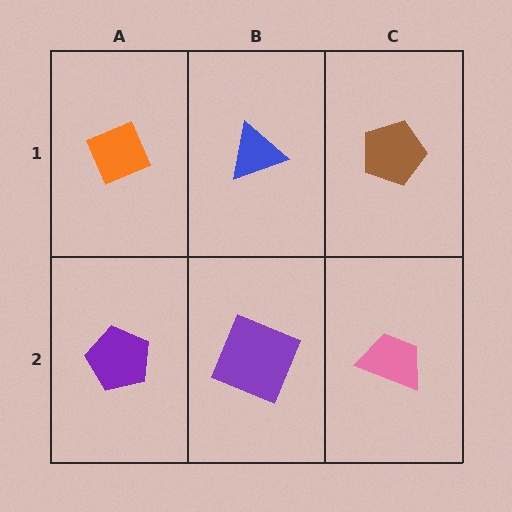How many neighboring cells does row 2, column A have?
2.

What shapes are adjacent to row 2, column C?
A brown pentagon (row 1, column C), a purple square (row 2, column B).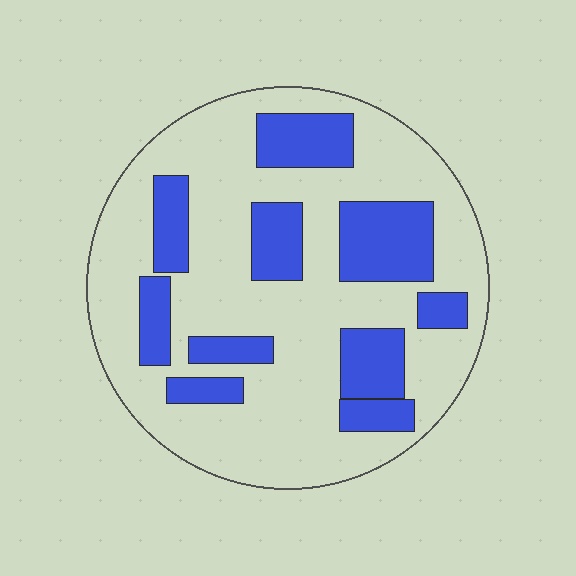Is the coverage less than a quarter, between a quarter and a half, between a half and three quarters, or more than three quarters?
Between a quarter and a half.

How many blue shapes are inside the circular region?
10.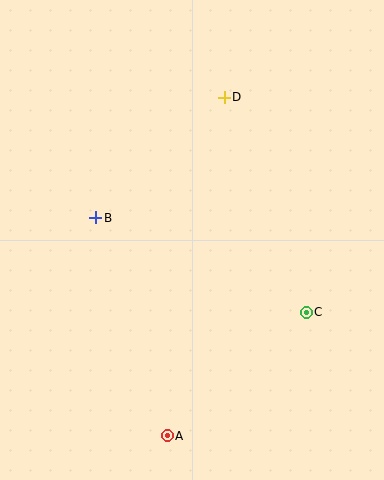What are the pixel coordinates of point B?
Point B is at (96, 218).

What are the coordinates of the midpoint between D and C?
The midpoint between D and C is at (265, 205).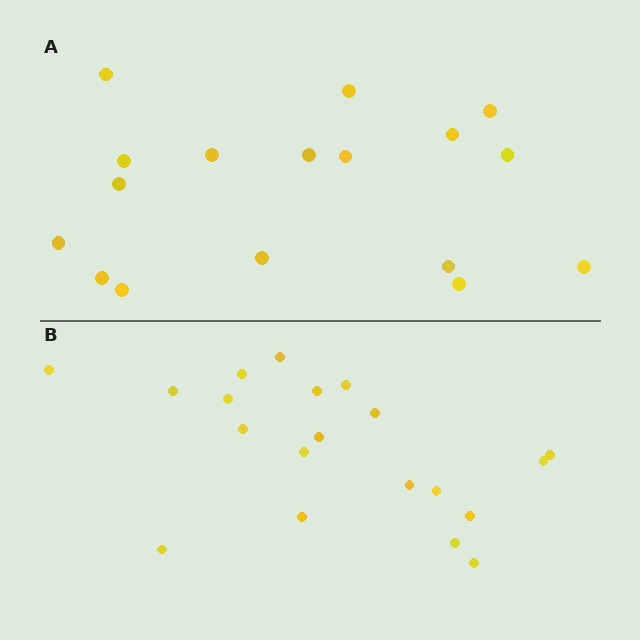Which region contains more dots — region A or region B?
Region B (the bottom region) has more dots.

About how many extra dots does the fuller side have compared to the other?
Region B has just a few more — roughly 2 or 3 more dots than region A.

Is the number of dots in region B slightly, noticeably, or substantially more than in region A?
Region B has only slightly more — the two regions are fairly close. The ratio is roughly 1.2 to 1.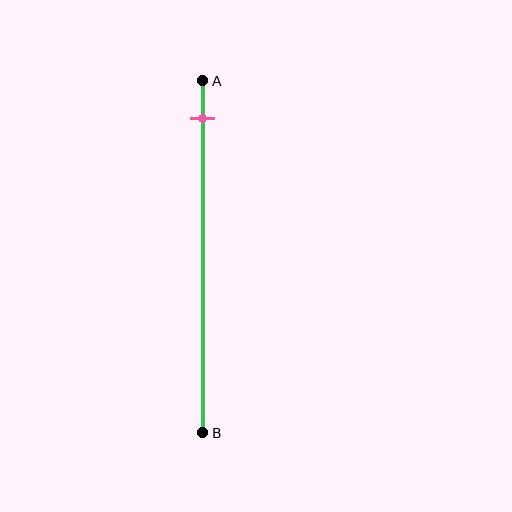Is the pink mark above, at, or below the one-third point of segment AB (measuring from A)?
The pink mark is above the one-third point of segment AB.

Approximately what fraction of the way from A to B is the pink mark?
The pink mark is approximately 10% of the way from A to B.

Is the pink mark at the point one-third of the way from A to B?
No, the mark is at about 10% from A, not at the 33% one-third point.